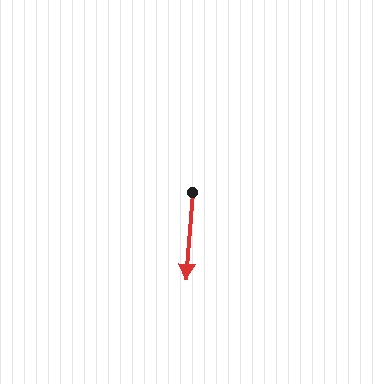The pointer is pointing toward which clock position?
Roughly 6 o'clock.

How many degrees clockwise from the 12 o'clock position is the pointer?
Approximately 184 degrees.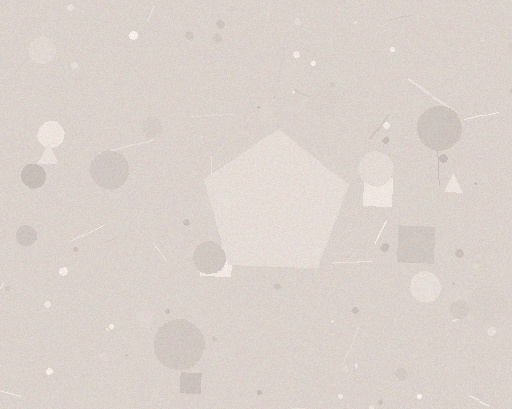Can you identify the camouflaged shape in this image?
The camouflaged shape is a pentagon.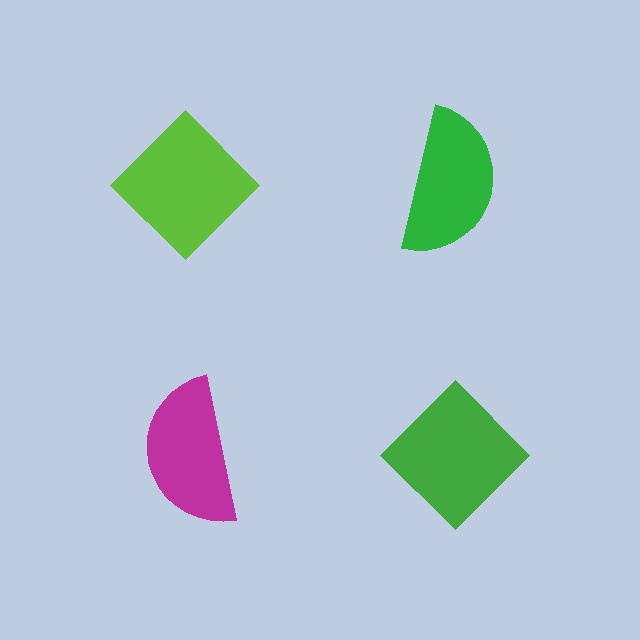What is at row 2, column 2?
A green diamond.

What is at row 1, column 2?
A green semicircle.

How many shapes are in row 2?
2 shapes.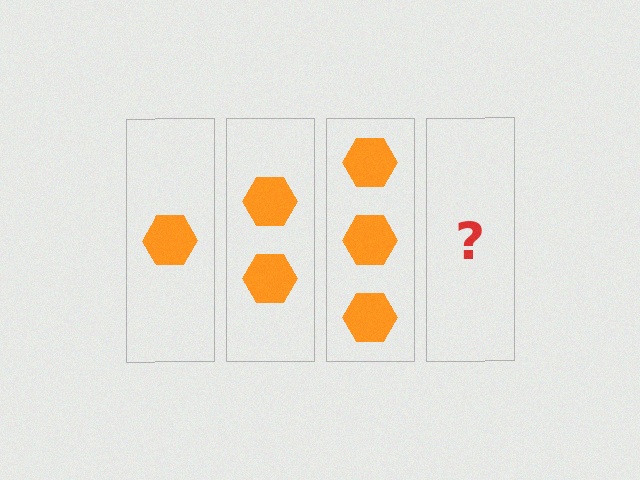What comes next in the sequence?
The next element should be 4 hexagons.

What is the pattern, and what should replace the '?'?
The pattern is that each step adds one more hexagon. The '?' should be 4 hexagons.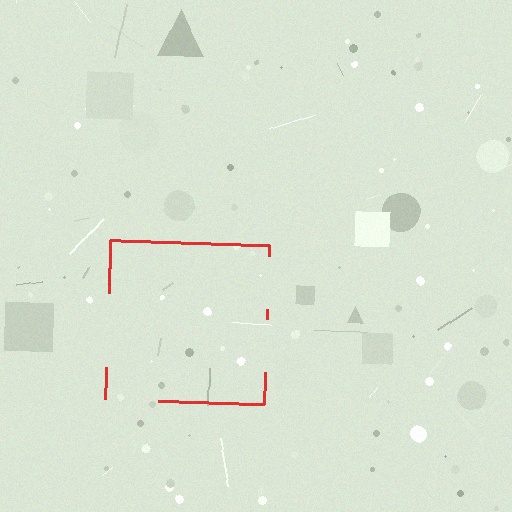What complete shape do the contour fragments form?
The contour fragments form a square.